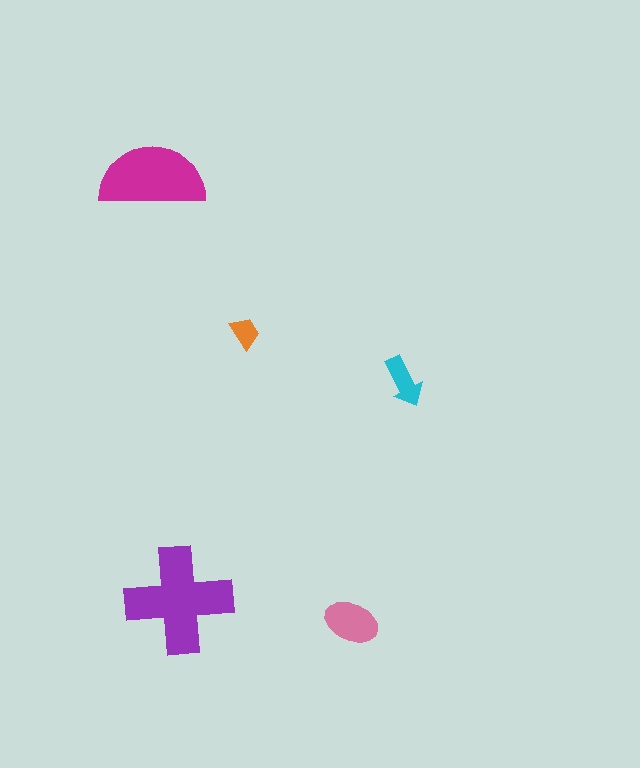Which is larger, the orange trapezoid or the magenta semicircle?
The magenta semicircle.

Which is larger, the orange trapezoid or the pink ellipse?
The pink ellipse.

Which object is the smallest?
The orange trapezoid.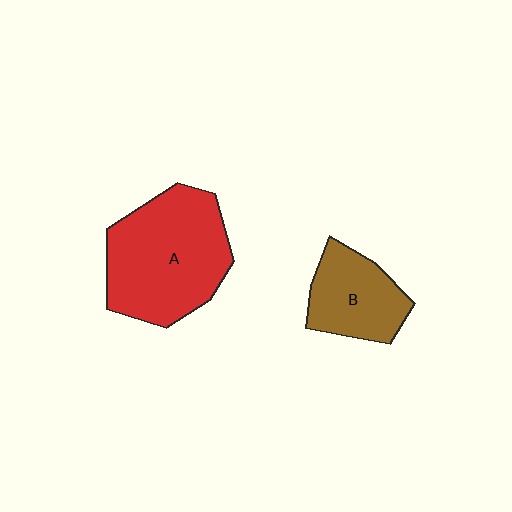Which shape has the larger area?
Shape A (red).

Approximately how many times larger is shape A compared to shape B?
Approximately 1.8 times.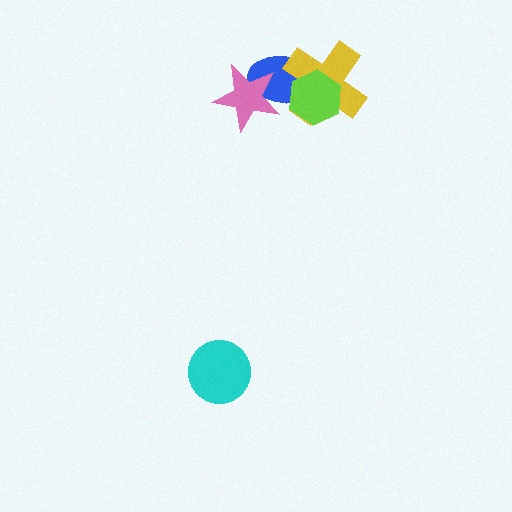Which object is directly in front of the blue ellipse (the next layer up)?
The yellow cross is directly in front of the blue ellipse.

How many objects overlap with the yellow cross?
2 objects overlap with the yellow cross.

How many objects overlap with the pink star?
1 object overlaps with the pink star.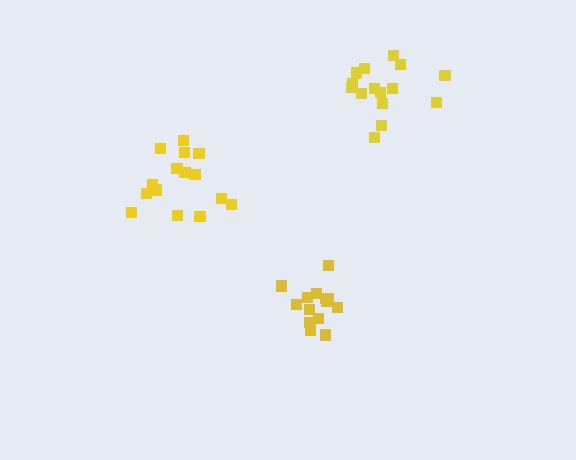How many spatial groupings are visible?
There are 3 spatial groupings.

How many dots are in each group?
Group 1: 14 dots, Group 2: 15 dots, Group 3: 15 dots (44 total).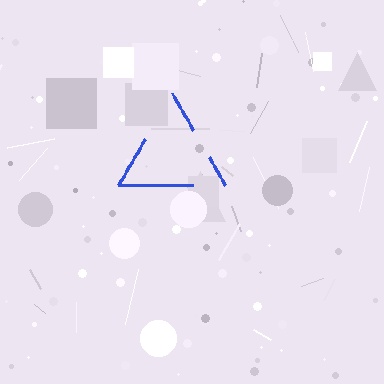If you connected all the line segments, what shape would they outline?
They would outline a triangle.